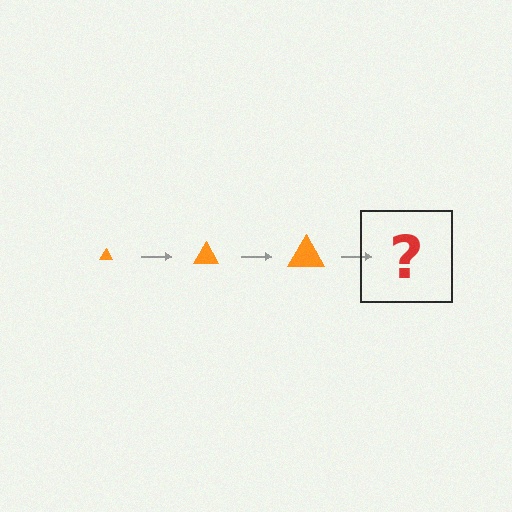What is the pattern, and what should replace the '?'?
The pattern is that the triangle gets progressively larger each step. The '?' should be an orange triangle, larger than the previous one.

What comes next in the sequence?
The next element should be an orange triangle, larger than the previous one.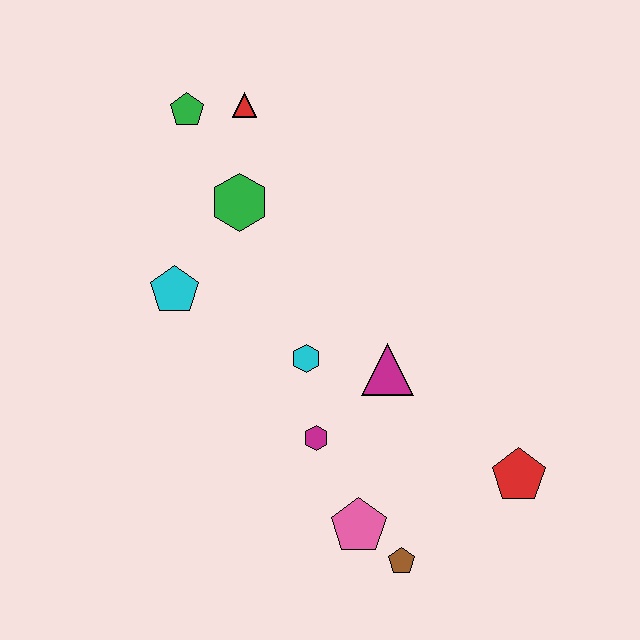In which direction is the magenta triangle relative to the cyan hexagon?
The magenta triangle is to the right of the cyan hexagon.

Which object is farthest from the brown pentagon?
The green pentagon is farthest from the brown pentagon.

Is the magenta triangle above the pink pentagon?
Yes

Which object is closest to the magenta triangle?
The cyan hexagon is closest to the magenta triangle.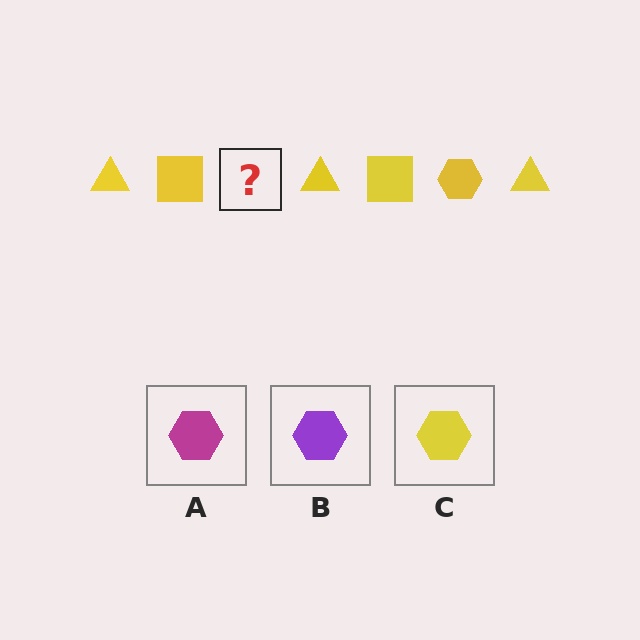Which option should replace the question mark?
Option C.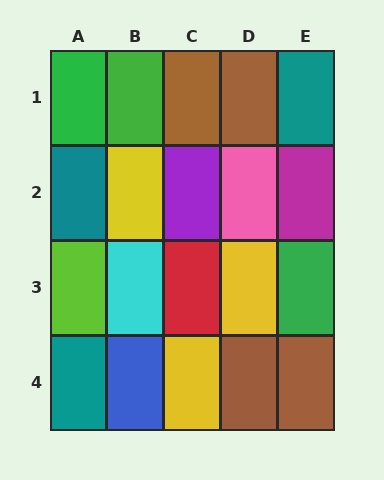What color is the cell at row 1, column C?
Brown.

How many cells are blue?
1 cell is blue.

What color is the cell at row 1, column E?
Teal.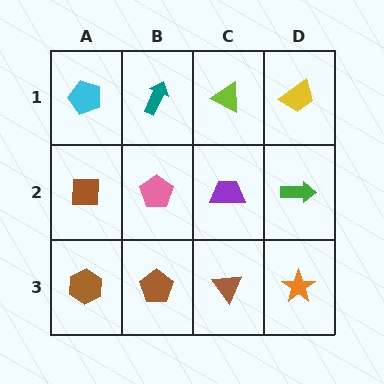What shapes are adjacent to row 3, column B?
A pink pentagon (row 2, column B), a brown hexagon (row 3, column A), a brown triangle (row 3, column C).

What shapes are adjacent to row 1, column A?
A brown square (row 2, column A), a teal arrow (row 1, column B).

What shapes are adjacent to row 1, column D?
A green arrow (row 2, column D), a lime triangle (row 1, column C).